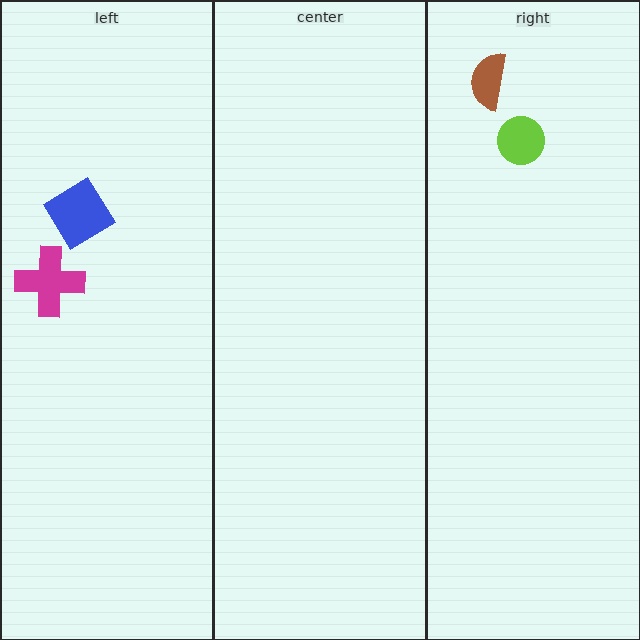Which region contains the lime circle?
The right region.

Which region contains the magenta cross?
The left region.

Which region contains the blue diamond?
The left region.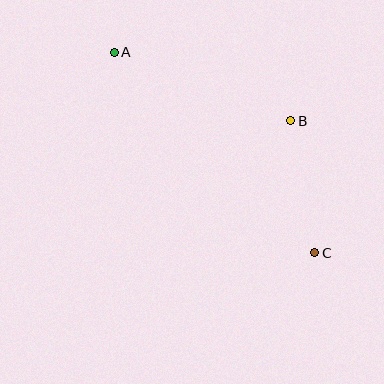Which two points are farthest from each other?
Points A and C are farthest from each other.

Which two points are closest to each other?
Points B and C are closest to each other.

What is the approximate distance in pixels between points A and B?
The distance between A and B is approximately 189 pixels.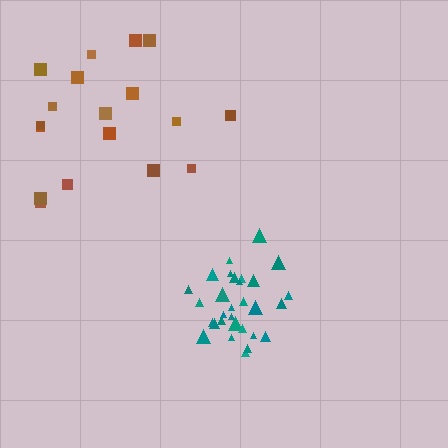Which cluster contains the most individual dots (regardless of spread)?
Teal (30).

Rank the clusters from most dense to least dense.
teal, brown.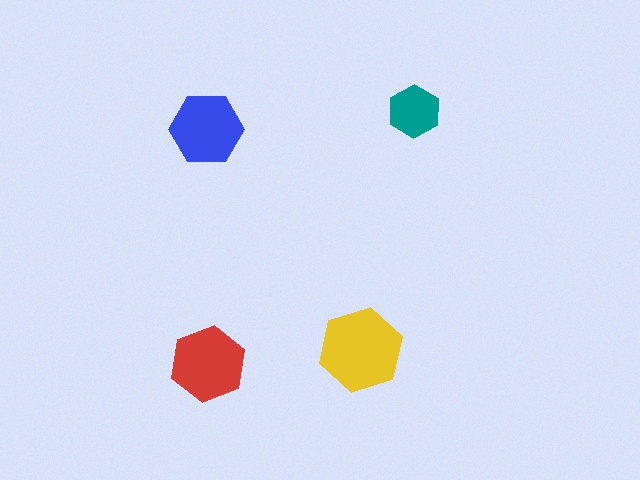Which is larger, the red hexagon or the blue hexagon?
The red one.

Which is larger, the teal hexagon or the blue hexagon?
The blue one.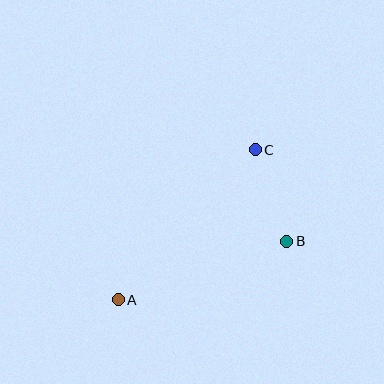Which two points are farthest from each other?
Points A and C are farthest from each other.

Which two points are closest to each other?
Points B and C are closest to each other.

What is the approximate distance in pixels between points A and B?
The distance between A and B is approximately 178 pixels.